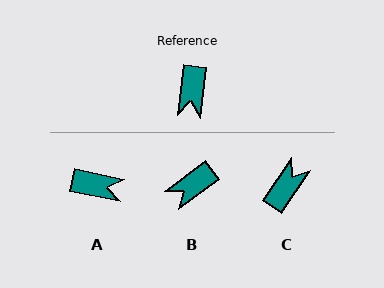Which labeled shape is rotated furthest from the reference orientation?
C, about 154 degrees away.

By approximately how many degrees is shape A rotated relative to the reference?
Approximately 86 degrees counter-clockwise.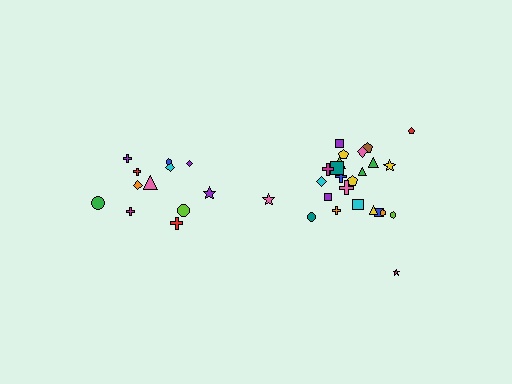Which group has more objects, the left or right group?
The right group.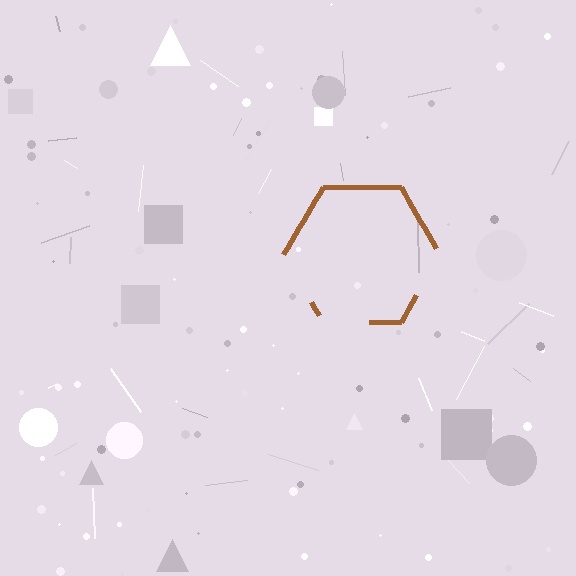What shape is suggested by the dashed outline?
The dashed outline suggests a hexagon.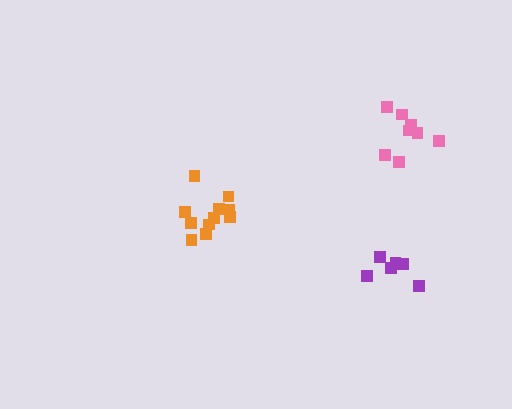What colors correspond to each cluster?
The clusters are colored: orange, pink, purple.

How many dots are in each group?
Group 1: 11 dots, Group 2: 8 dots, Group 3: 6 dots (25 total).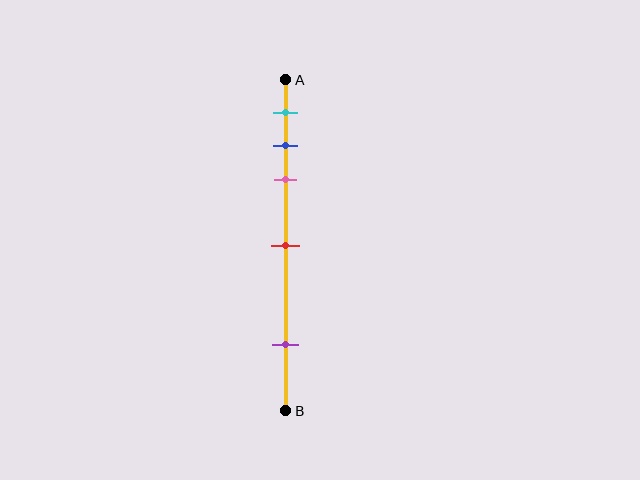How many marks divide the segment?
There are 5 marks dividing the segment.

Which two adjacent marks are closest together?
The blue and pink marks are the closest adjacent pair.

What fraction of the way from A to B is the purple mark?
The purple mark is approximately 80% (0.8) of the way from A to B.